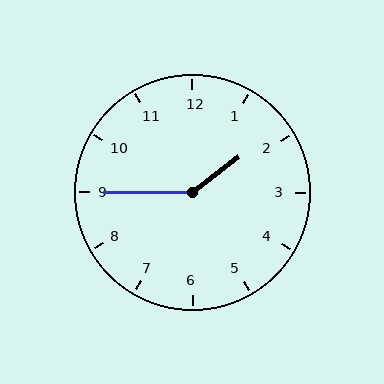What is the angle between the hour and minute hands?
Approximately 142 degrees.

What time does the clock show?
1:45.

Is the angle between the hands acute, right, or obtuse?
It is obtuse.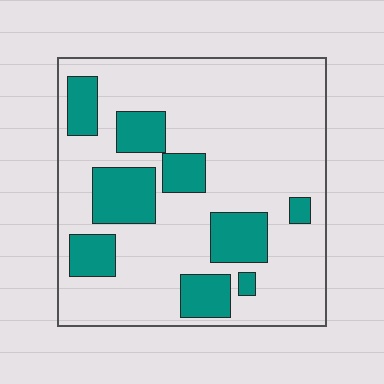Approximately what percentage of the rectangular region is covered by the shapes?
Approximately 25%.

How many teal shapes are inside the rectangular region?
9.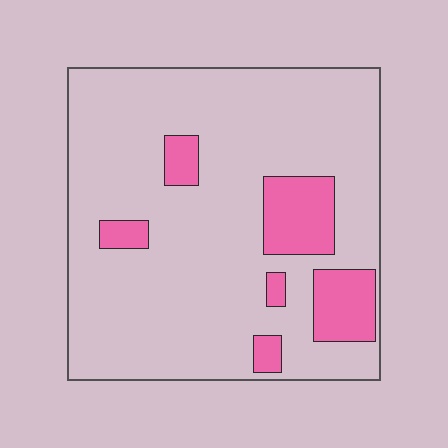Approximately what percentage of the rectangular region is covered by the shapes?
Approximately 15%.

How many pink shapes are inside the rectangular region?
6.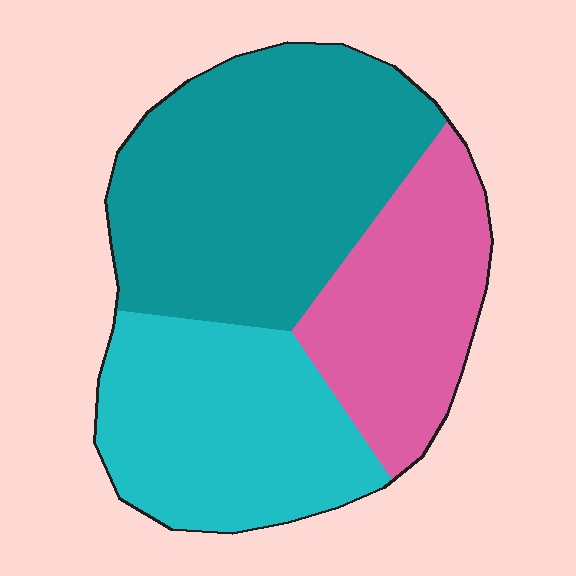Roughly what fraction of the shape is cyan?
Cyan takes up about one third (1/3) of the shape.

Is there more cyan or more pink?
Cyan.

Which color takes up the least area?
Pink, at roughly 25%.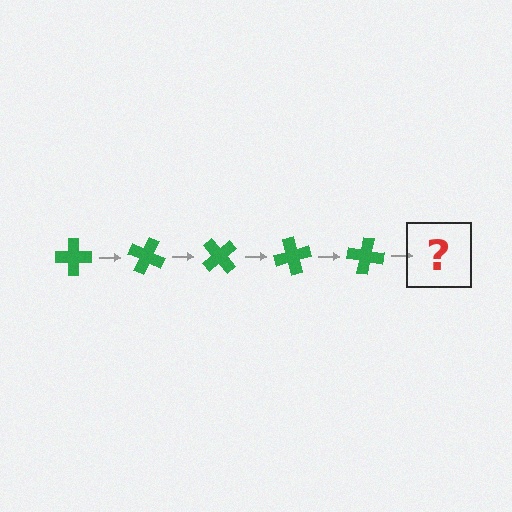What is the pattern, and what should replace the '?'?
The pattern is that the cross rotates 25 degrees each step. The '?' should be a green cross rotated 125 degrees.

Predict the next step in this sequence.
The next step is a green cross rotated 125 degrees.